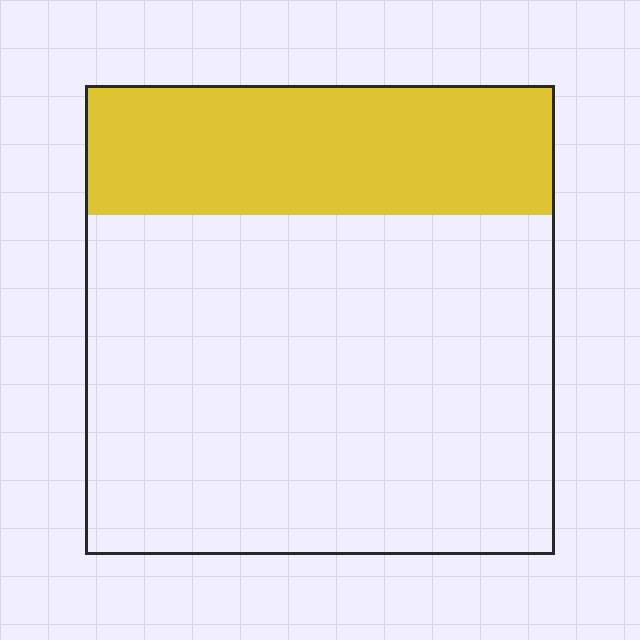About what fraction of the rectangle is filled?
About one quarter (1/4).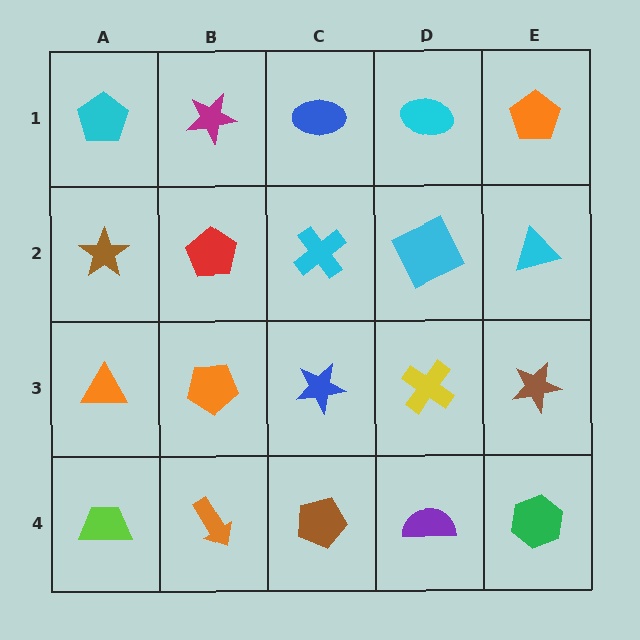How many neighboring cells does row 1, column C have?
3.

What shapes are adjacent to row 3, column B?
A red pentagon (row 2, column B), an orange arrow (row 4, column B), an orange triangle (row 3, column A), a blue star (row 3, column C).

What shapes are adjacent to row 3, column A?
A brown star (row 2, column A), a lime trapezoid (row 4, column A), an orange pentagon (row 3, column B).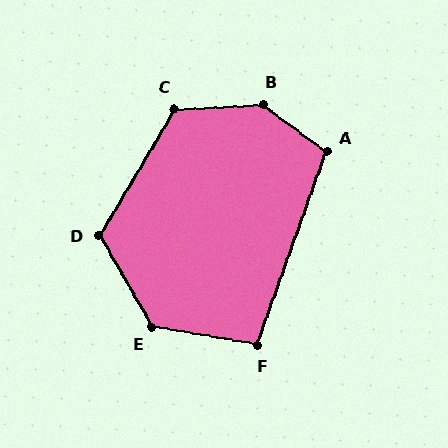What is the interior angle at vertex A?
Approximately 107 degrees (obtuse).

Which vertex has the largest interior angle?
B, at approximately 141 degrees.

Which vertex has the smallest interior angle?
F, at approximately 100 degrees.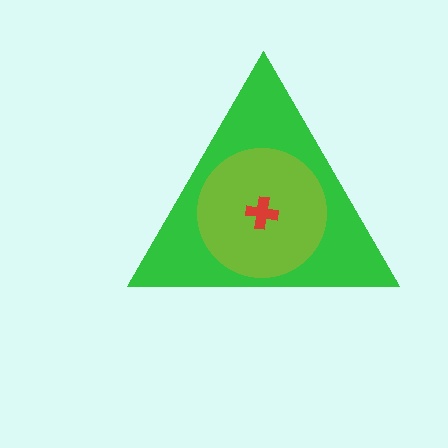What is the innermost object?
The red cross.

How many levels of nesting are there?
3.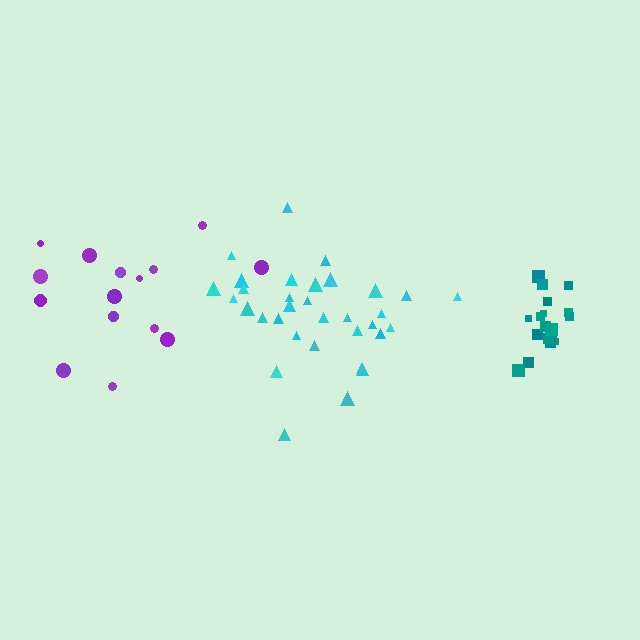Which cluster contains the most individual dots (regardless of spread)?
Cyan (33).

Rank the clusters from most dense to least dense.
teal, cyan, purple.